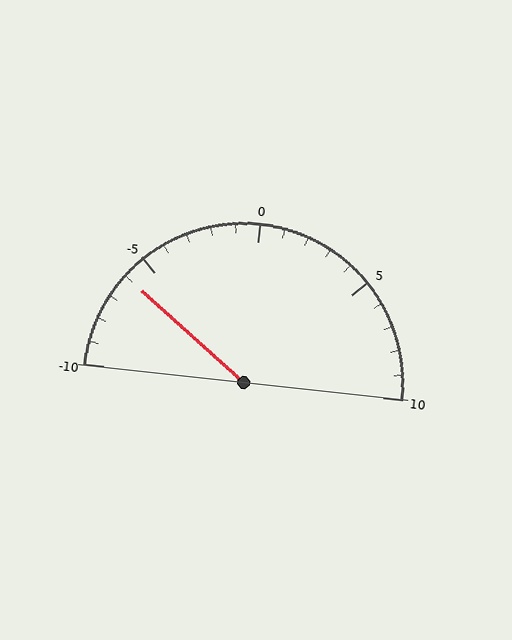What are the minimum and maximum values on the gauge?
The gauge ranges from -10 to 10.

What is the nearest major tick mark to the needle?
The nearest major tick mark is -5.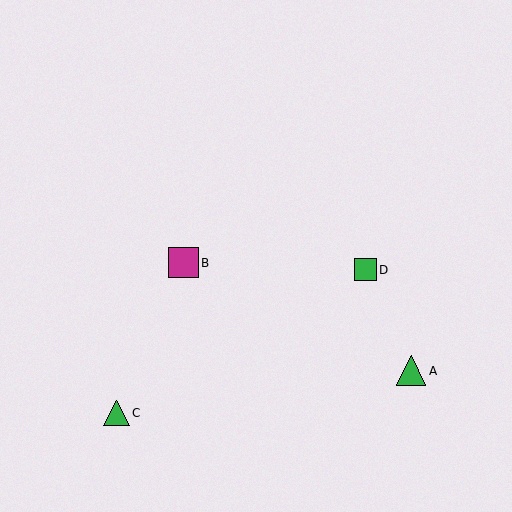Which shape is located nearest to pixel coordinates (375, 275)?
The green square (labeled D) at (365, 270) is nearest to that location.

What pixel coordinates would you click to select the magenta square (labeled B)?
Click at (183, 263) to select the magenta square B.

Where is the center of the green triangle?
The center of the green triangle is at (116, 413).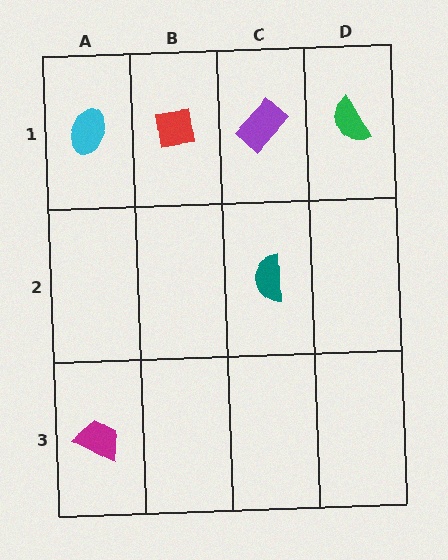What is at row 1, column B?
A red square.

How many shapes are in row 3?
1 shape.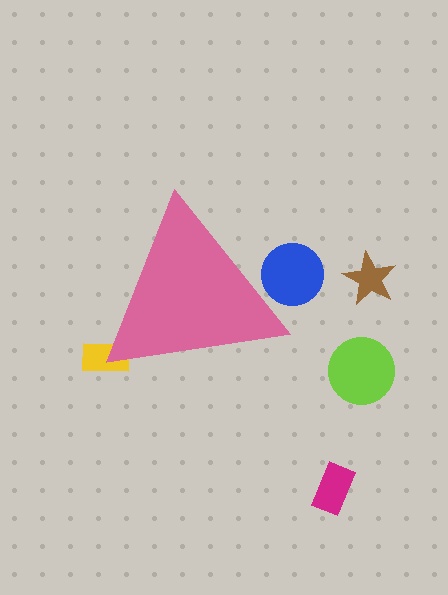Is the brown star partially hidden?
No, the brown star is fully visible.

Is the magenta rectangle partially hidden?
No, the magenta rectangle is fully visible.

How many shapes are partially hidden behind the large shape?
2 shapes are partially hidden.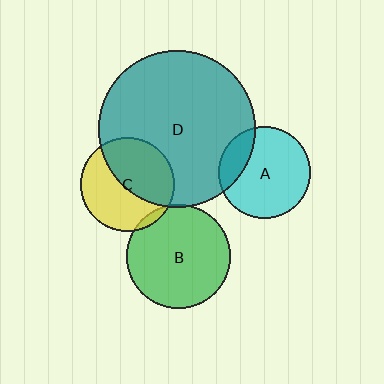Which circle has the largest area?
Circle D (teal).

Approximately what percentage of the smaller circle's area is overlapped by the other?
Approximately 5%.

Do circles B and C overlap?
Yes.